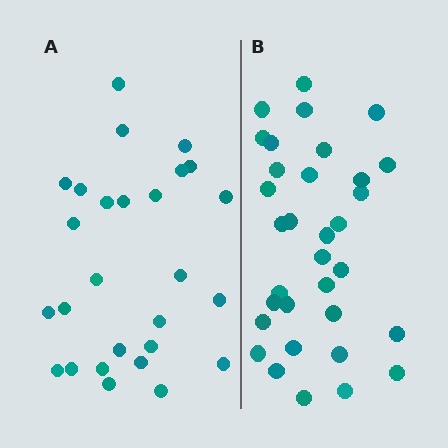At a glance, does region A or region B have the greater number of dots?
Region B (the right region) has more dots.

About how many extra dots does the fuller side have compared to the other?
Region B has about 6 more dots than region A.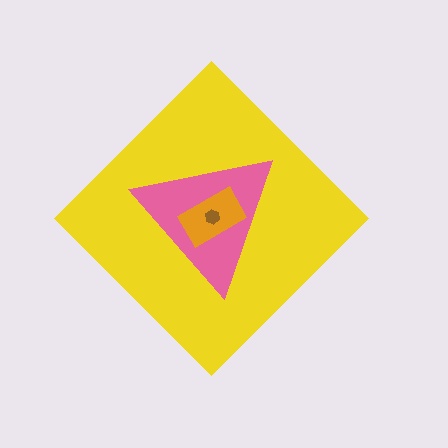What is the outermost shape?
The yellow diamond.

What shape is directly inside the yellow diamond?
The pink triangle.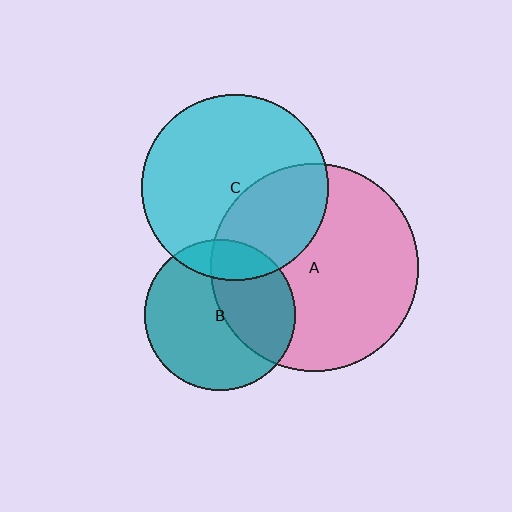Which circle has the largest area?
Circle A (pink).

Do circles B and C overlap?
Yes.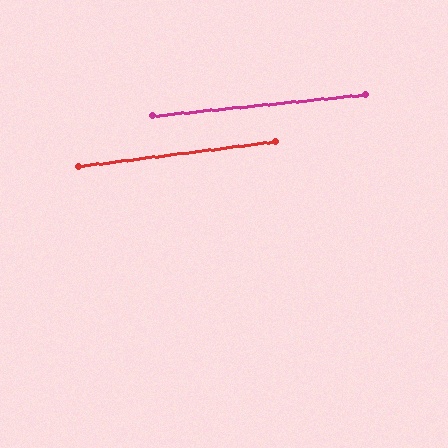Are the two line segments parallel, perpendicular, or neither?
Parallel — their directions differ by only 1.4°.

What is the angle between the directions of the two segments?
Approximately 1 degree.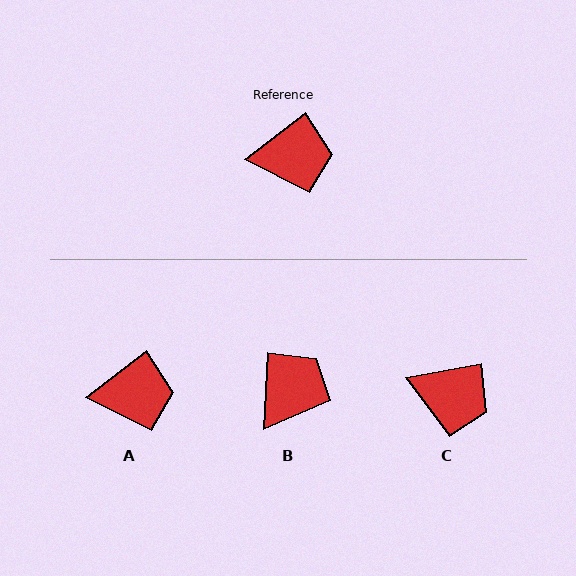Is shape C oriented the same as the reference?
No, it is off by about 27 degrees.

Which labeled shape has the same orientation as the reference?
A.